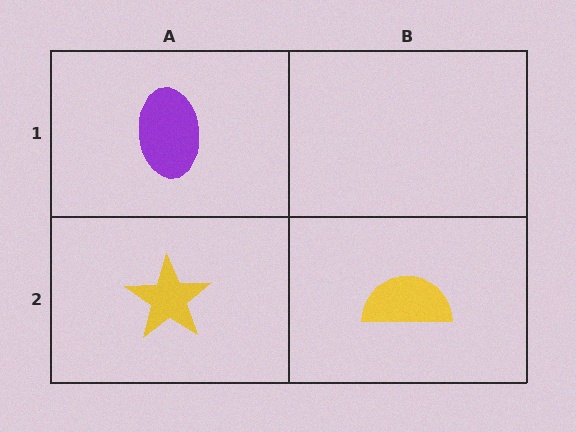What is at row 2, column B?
A yellow semicircle.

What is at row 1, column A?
A purple ellipse.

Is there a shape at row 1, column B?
No, that cell is empty.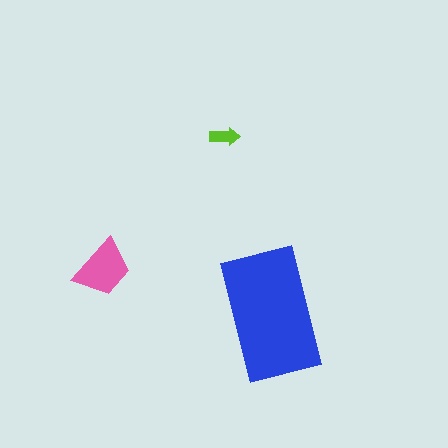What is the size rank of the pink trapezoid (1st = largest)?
2nd.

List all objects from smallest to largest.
The lime arrow, the pink trapezoid, the blue rectangle.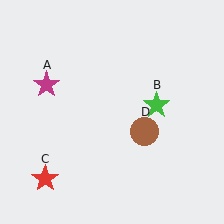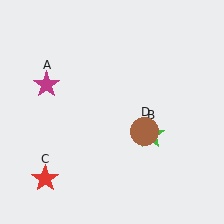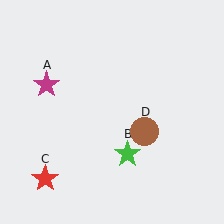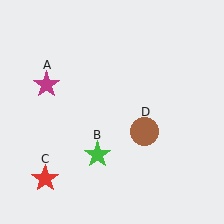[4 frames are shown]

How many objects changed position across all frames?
1 object changed position: green star (object B).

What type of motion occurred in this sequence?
The green star (object B) rotated clockwise around the center of the scene.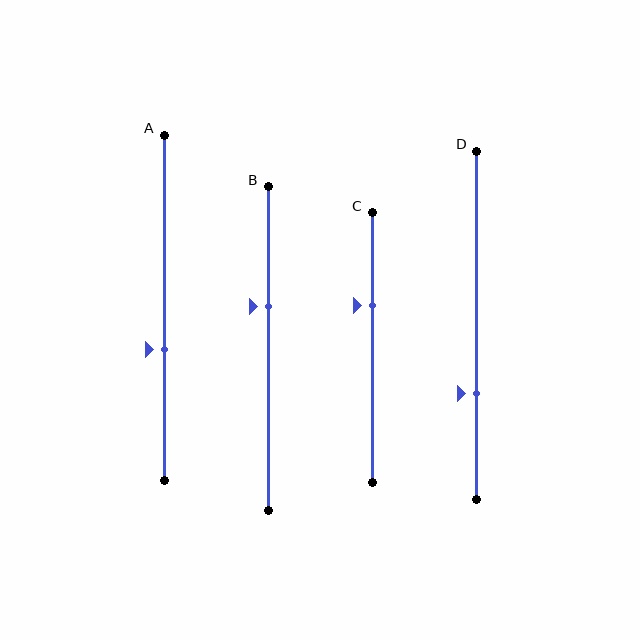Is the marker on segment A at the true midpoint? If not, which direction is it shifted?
No, the marker on segment A is shifted downward by about 12% of the segment length.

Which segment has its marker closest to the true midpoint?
Segment A has its marker closest to the true midpoint.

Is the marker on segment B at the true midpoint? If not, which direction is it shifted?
No, the marker on segment B is shifted upward by about 13% of the segment length.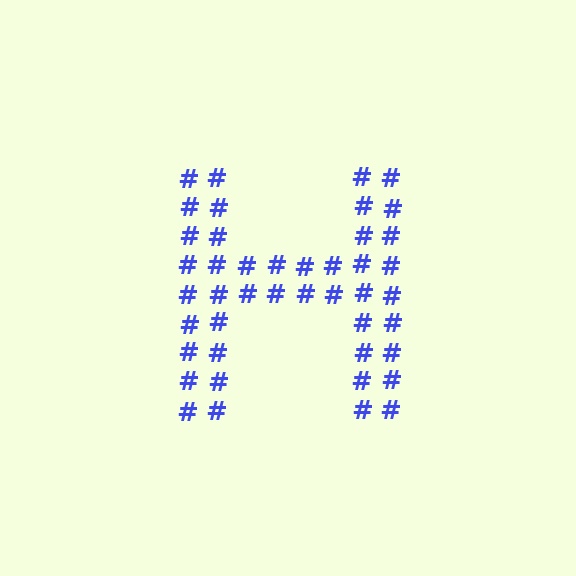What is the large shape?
The large shape is the letter H.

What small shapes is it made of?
It is made of small hash symbols.